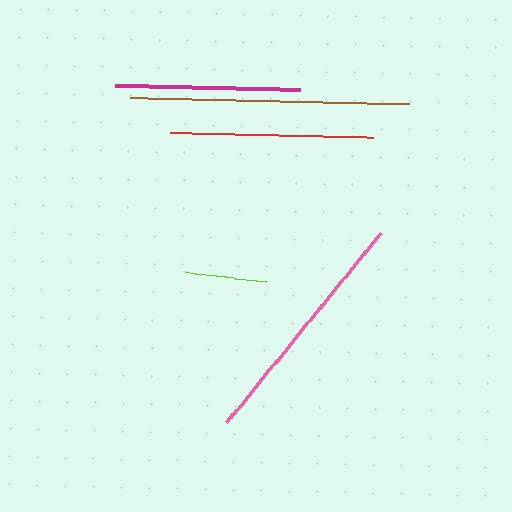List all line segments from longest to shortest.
From longest to shortest: brown, pink, red, magenta, lime.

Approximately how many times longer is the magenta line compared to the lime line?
The magenta line is approximately 2.2 times the length of the lime line.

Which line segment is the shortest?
The lime line is the shortest at approximately 82 pixels.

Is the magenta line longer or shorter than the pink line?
The pink line is longer than the magenta line.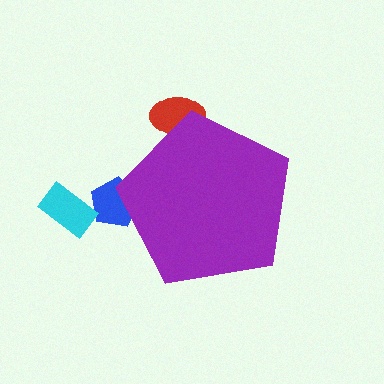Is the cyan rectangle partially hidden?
No, the cyan rectangle is fully visible.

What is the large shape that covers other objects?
A purple pentagon.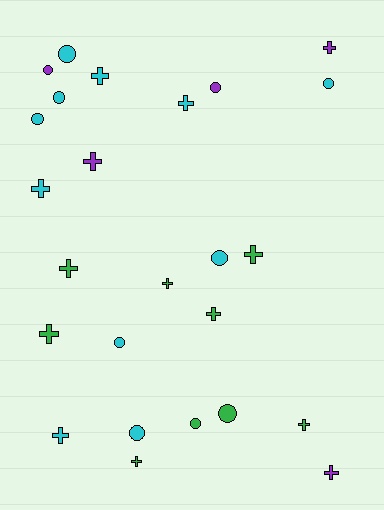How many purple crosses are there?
There are 3 purple crosses.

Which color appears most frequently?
Cyan, with 11 objects.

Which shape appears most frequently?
Cross, with 14 objects.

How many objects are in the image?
There are 25 objects.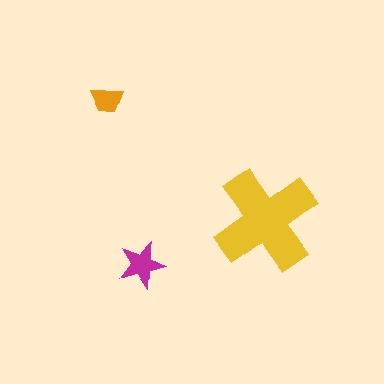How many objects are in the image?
There are 3 objects in the image.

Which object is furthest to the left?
The orange trapezoid is leftmost.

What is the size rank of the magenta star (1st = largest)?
2nd.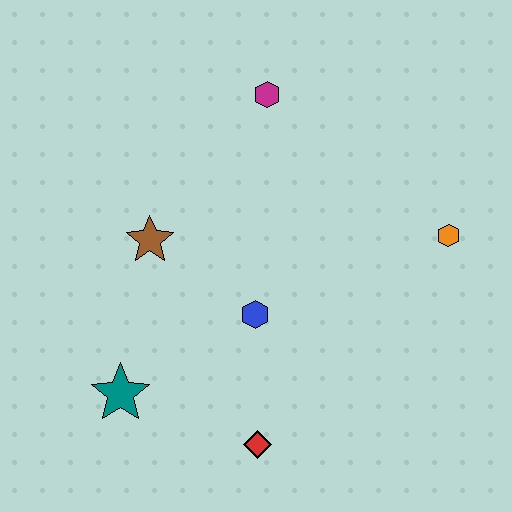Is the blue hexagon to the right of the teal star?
Yes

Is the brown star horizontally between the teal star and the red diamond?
Yes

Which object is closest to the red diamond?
The blue hexagon is closest to the red diamond.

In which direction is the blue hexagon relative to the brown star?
The blue hexagon is to the right of the brown star.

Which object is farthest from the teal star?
The orange hexagon is farthest from the teal star.